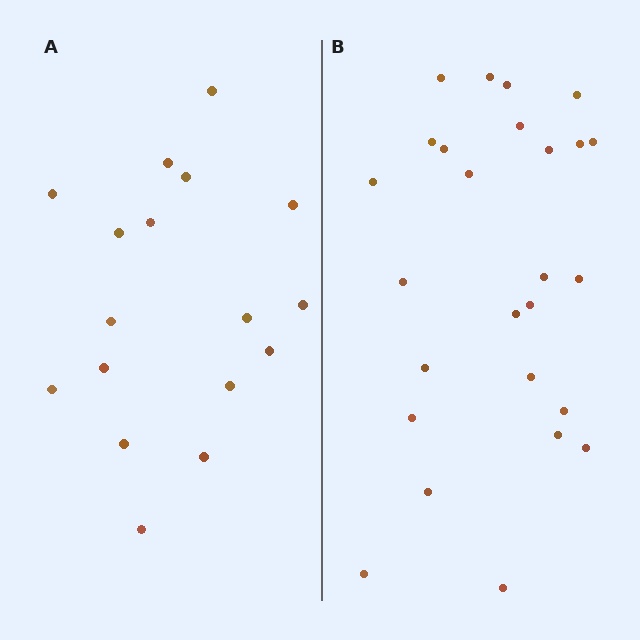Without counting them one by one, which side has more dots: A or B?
Region B (the right region) has more dots.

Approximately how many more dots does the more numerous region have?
Region B has roughly 8 or so more dots than region A.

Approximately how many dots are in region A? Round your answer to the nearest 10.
About 20 dots. (The exact count is 17, which rounds to 20.)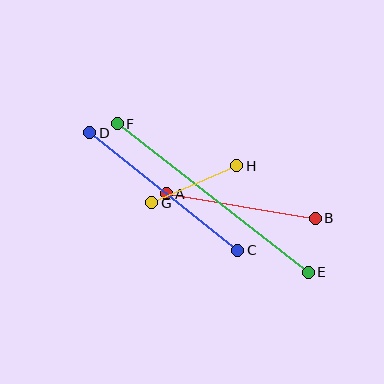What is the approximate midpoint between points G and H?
The midpoint is at approximately (194, 184) pixels.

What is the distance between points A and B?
The distance is approximately 151 pixels.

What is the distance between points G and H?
The distance is approximately 93 pixels.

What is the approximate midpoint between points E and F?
The midpoint is at approximately (213, 198) pixels.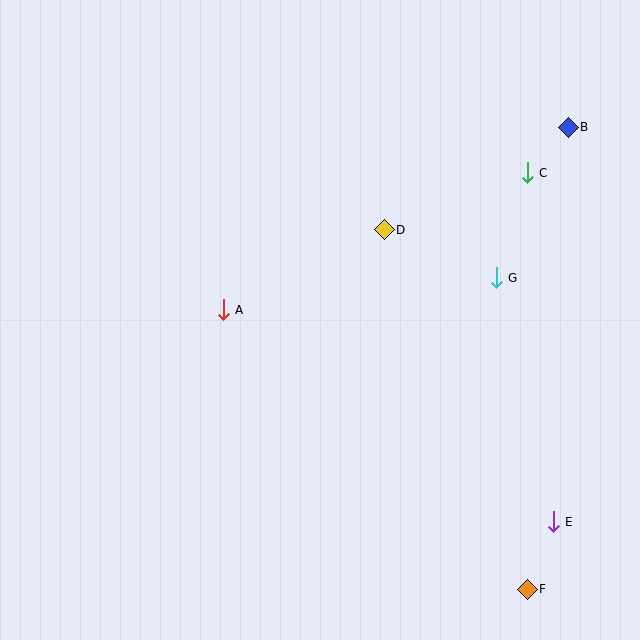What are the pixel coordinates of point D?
Point D is at (384, 230).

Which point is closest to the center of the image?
Point A at (223, 310) is closest to the center.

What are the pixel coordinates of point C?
Point C is at (527, 173).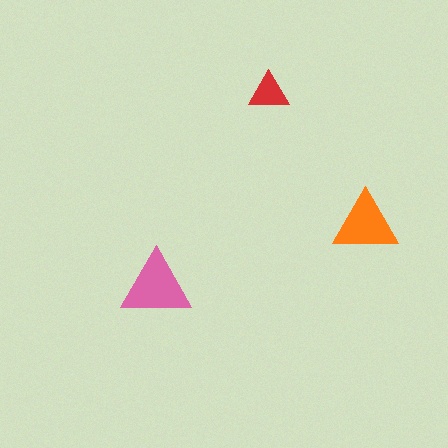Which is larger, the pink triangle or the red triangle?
The pink one.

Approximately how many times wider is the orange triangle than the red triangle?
About 1.5 times wider.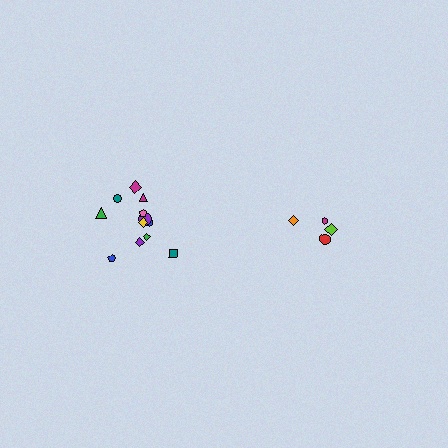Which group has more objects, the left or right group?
The left group.